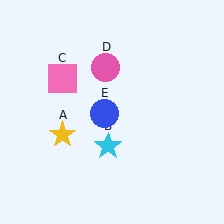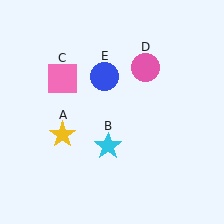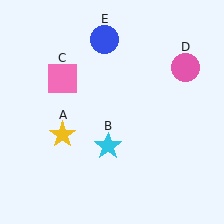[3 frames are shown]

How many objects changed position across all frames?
2 objects changed position: pink circle (object D), blue circle (object E).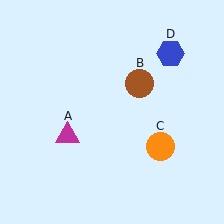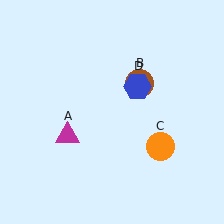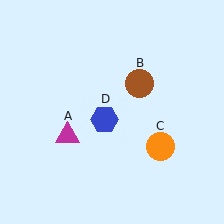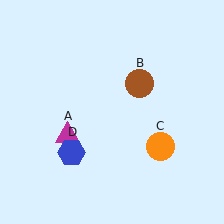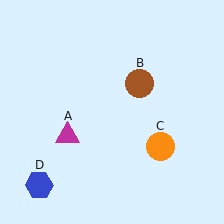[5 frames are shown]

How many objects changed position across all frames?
1 object changed position: blue hexagon (object D).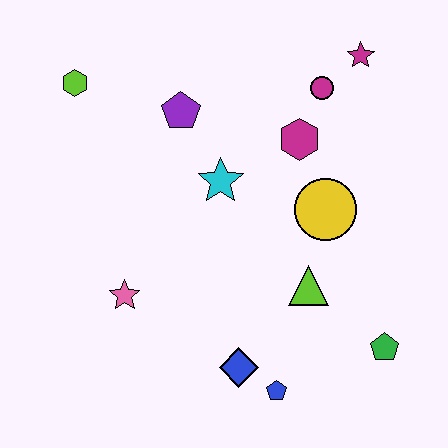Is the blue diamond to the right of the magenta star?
No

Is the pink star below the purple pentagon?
Yes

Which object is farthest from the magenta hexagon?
The blue pentagon is farthest from the magenta hexagon.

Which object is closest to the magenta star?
The magenta circle is closest to the magenta star.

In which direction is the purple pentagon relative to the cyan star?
The purple pentagon is above the cyan star.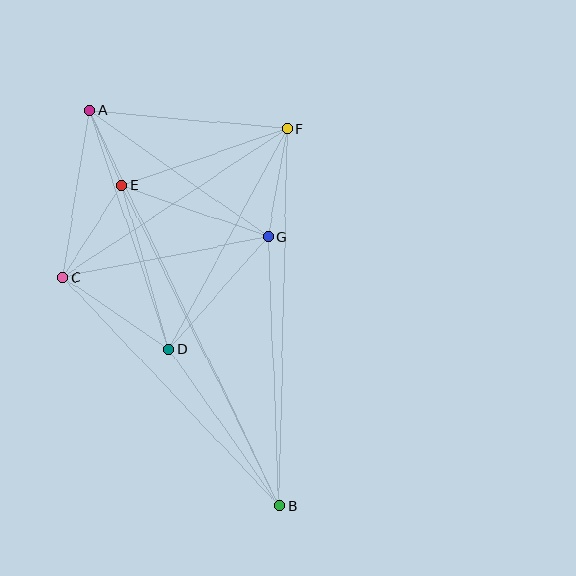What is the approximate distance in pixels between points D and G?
The distance between D and G is approximately 149 pixels.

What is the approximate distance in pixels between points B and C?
The distance between B and C is approximately 315 pixels.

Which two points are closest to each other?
Points A and E are closest to each other.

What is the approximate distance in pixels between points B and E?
The distance between B and E is approximately 357 pixels.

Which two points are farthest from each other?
Points A and B are farthest from each other.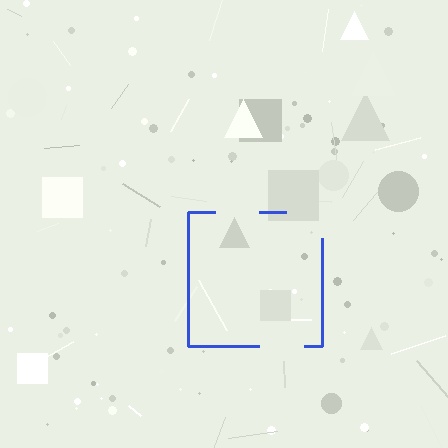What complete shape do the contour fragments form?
The contour fragments form a square.